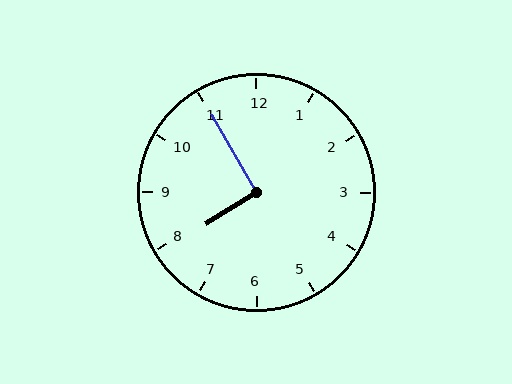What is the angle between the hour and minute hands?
Approximately 92 degrees.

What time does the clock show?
7:55.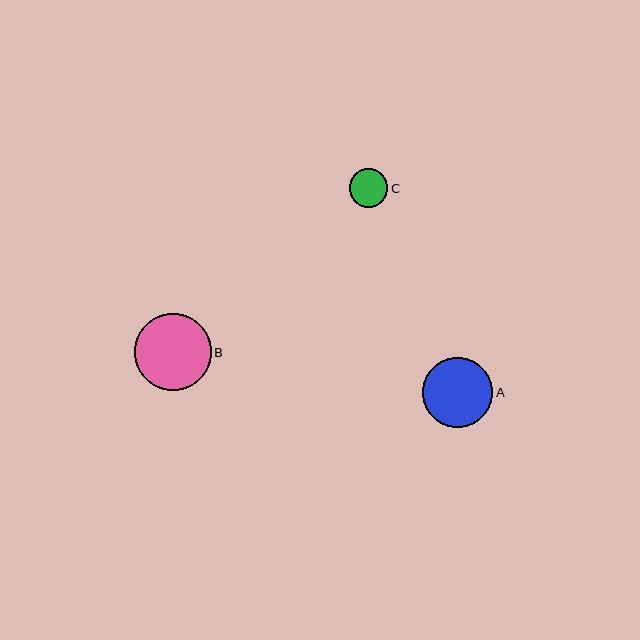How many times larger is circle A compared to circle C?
Circle A is approximately 1.8 times the size of circle C.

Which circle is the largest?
Circle B is the largest with a size of approximately 77 pixels.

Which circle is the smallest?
Circle C is the smallest with a size of approximately 38 pixels.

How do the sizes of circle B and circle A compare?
Circle B and circle A are approximately the same size.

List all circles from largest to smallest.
From largest to smallest: B, A, C.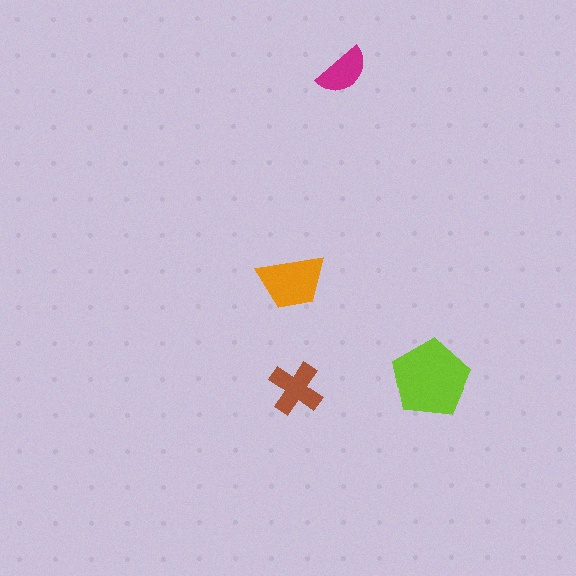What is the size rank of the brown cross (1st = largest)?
3rd.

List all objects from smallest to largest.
The magenta semicircle, the brown cross, the orange trapezoid, the lime pentagon.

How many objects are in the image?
There are 4 objects in the image.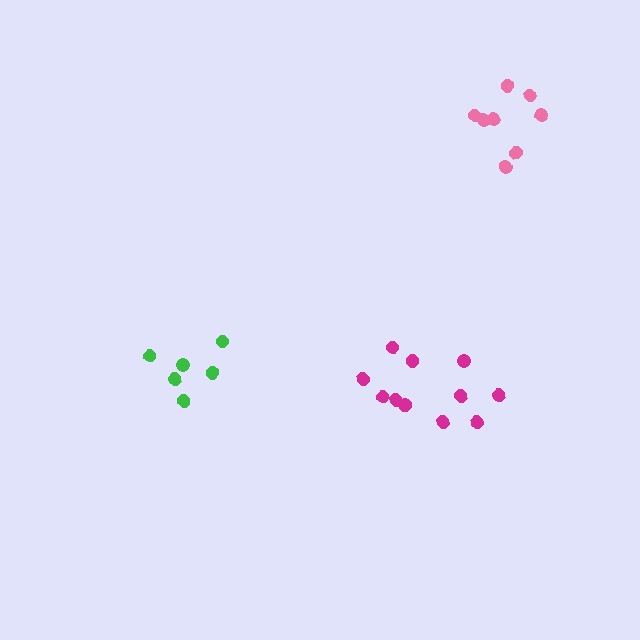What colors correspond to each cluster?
The clusters are colored: pink, magenta, green.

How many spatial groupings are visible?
There are 3 spatial groupings.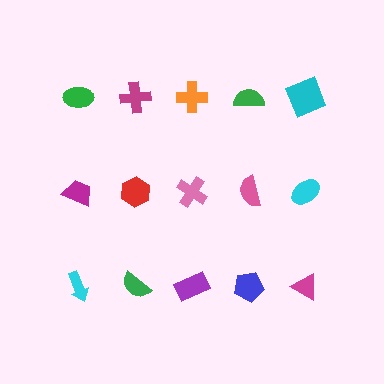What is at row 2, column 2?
A red hexagon.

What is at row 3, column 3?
A purple rectangle.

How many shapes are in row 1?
5 shapes.